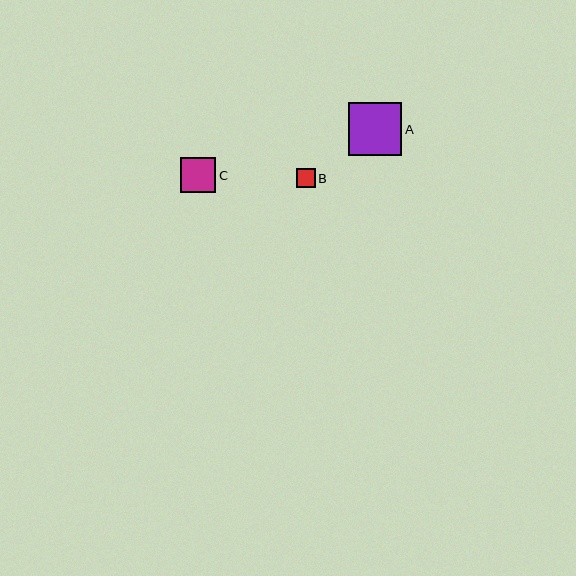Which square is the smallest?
Square B is the smallest with a size of approximately 19 pixels.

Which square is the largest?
Square A is the largest with a size of approximately 53 pixels.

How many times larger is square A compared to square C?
Square A is approximately 1.5 times the size of square C.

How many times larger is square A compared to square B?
Square A is approximately 2.8 times the size of square B.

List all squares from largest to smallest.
From largest to smallest: A, C, B.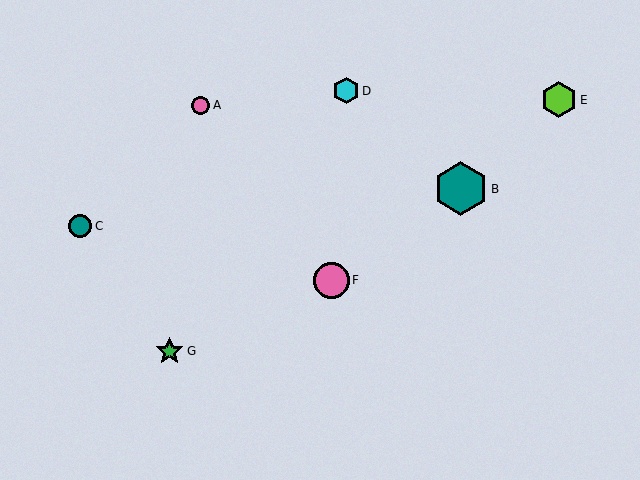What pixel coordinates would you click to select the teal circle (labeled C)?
Click at (80, 226) to select the teal circle C.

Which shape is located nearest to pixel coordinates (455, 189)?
The teal hexagon (labeled B) at (461, 189) is nearest to that location.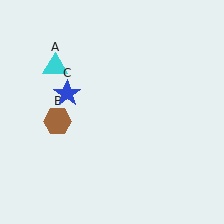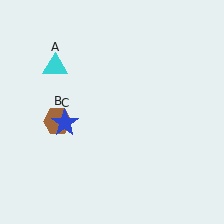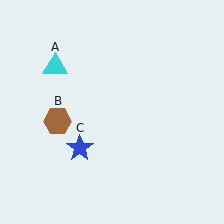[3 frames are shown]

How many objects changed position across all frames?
1 object changed position: blue star (object C).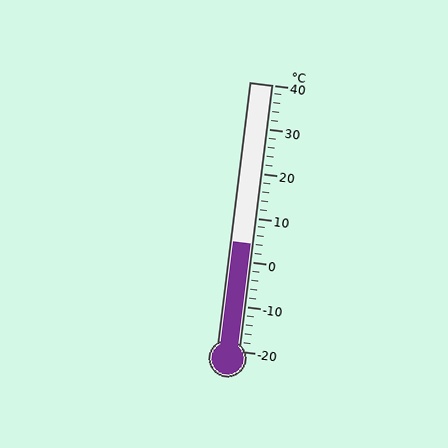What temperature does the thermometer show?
The thermometer shows approximately 4°C.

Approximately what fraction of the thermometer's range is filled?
The thermometer is filled to approximately 40% of its range.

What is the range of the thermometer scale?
The thermometer scale ranges from -20°C to 40°C.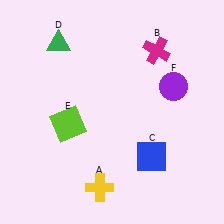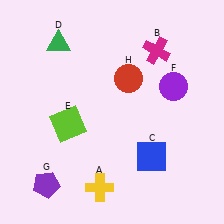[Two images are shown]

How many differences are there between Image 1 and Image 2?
There are 2 differences between the two images.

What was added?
A purple pentagon (G), a red circle (H) were added in Image 2.